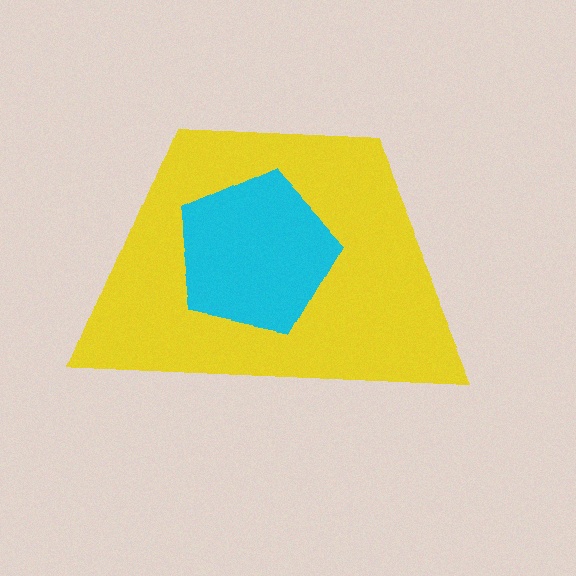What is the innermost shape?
The cyan pentagon.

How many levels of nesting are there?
2.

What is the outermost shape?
The yellow trapezoid.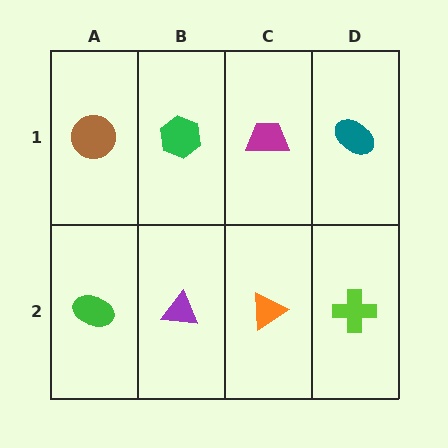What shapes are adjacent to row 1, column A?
A green ellipse (row 2, column A), a green hexagon (row 1, column B).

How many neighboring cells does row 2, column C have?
3.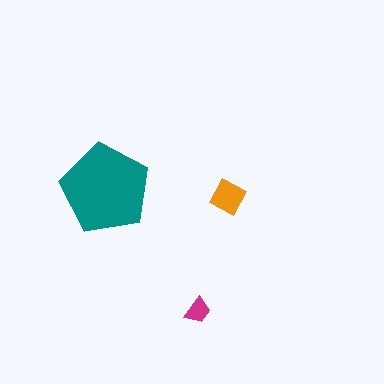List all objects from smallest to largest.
The magenta trapezoid, the orange diamond, the teal pentagon.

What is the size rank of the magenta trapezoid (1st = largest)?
3rd.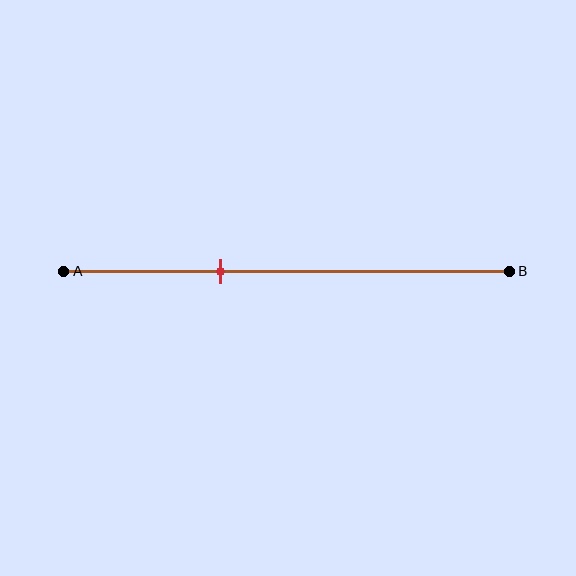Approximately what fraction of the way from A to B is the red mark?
The red mark is approximately 35% of the way from A to B.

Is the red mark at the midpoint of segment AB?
No, the mark is at about 35% from A, not at the 50% midpoint.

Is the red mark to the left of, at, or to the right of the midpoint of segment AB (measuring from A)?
The red mark is to the left of the midpoint of segment AB.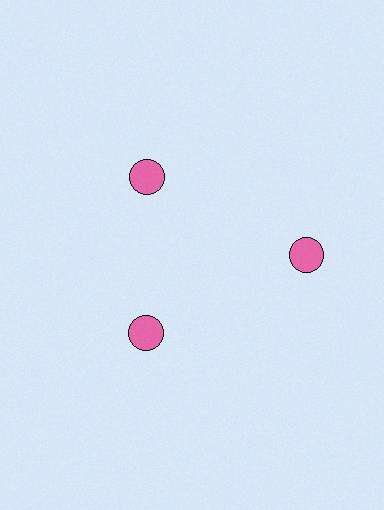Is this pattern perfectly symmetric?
No. The 3 pink circles are arranged in a ring, but one element near the 3 o'clock position is pushed outward from the center, breaking the 3-fold rotational symmetry.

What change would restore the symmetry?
The symmetry would be restored by moving it inward, back onto the ring so that all 3 circles sit at equal angles and equal distance from the center.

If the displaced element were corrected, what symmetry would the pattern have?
It would have 3-fold rotational symmetry — the pattern would map onto itself every 120 degrees.